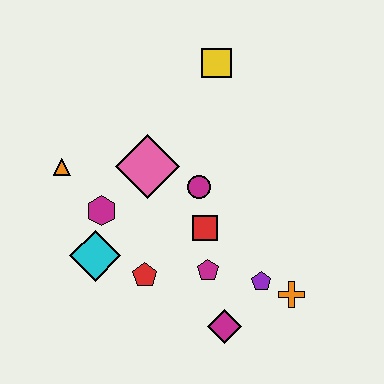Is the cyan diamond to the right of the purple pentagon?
No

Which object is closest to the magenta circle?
The red square is closest to the magenta circle.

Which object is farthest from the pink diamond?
The orange cross is farthest from the pink diamond.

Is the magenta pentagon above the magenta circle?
No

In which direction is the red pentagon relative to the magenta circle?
The red pentagon is below the magenta circle.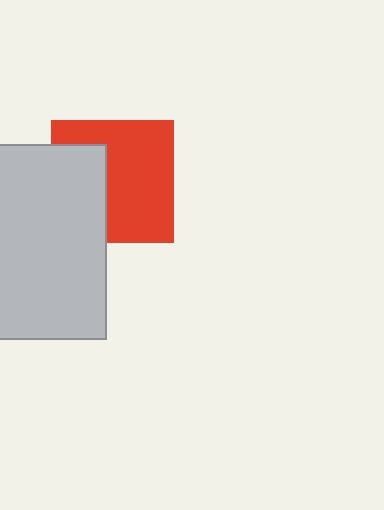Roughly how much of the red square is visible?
About half of it is visible (roughly 63%).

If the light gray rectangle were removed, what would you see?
You would see the complete red square.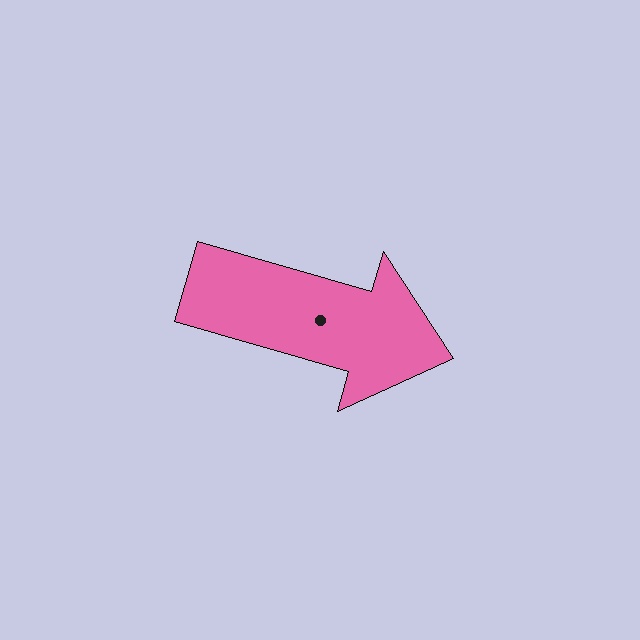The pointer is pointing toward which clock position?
Roughly 4 o'clock.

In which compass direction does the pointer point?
East.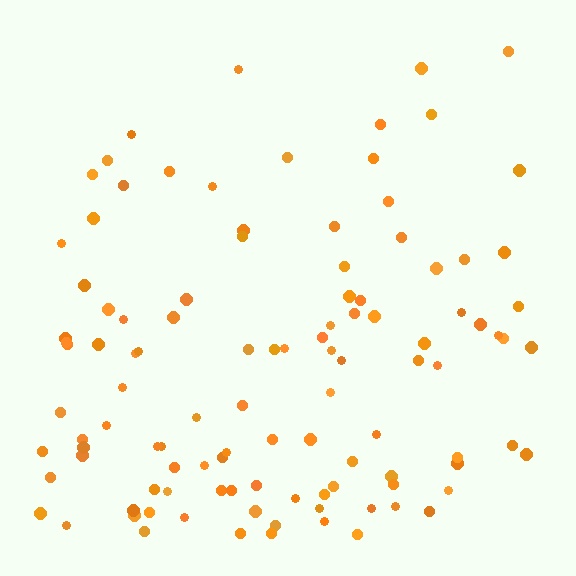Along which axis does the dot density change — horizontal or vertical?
Vertical.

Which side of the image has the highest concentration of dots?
The bottom.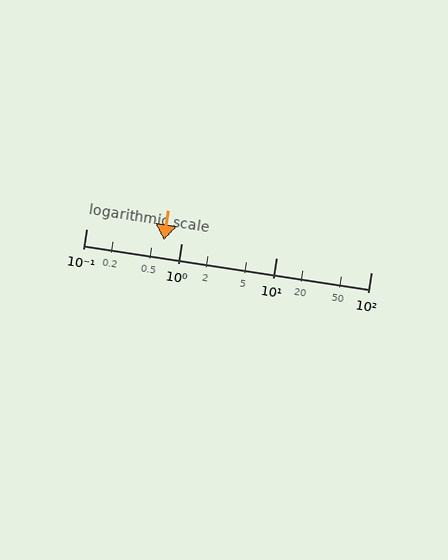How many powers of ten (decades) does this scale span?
The scale spans 3 decades, from 0.1 to 100.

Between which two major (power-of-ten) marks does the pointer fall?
The pointer is between 0.1 and 1.